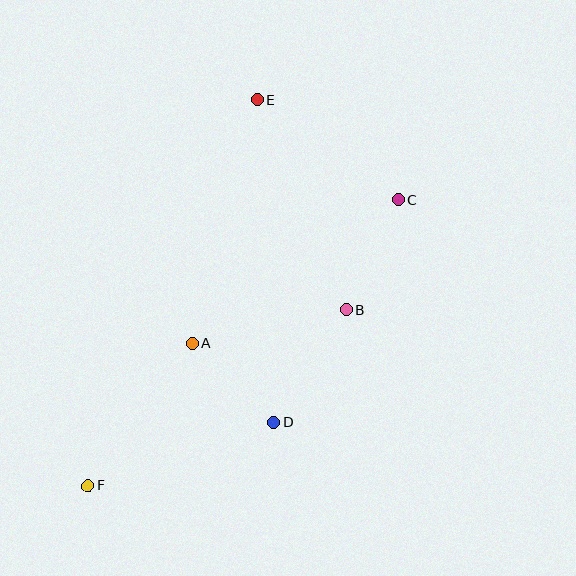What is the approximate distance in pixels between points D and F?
The distance between D and F is approximately 197 pixels.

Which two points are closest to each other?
Points A and D are closest to each other.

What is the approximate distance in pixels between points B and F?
The distance between B and F is approximately 313 pixels.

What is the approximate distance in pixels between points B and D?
The distance between B and D is approximately 134 pixels.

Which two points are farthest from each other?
Points C and F are farthest from each other.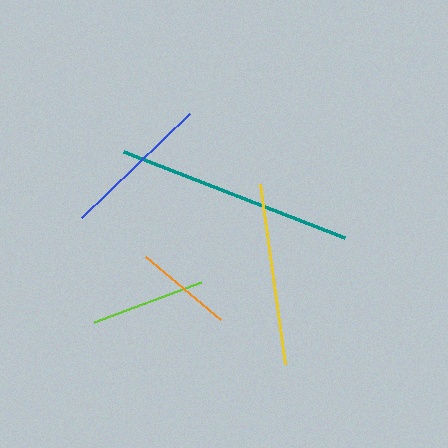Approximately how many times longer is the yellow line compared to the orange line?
The yellow line is approximately 1.9 times the length of the orange line.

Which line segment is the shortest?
The orange line is the shortest at approximately 98 pixels.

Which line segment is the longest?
The teal line is the longest at approximately 237 pixels.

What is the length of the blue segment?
The blue segment is approximately 150 pixels long.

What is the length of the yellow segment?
The yellow segment is approximately 182 pixels long.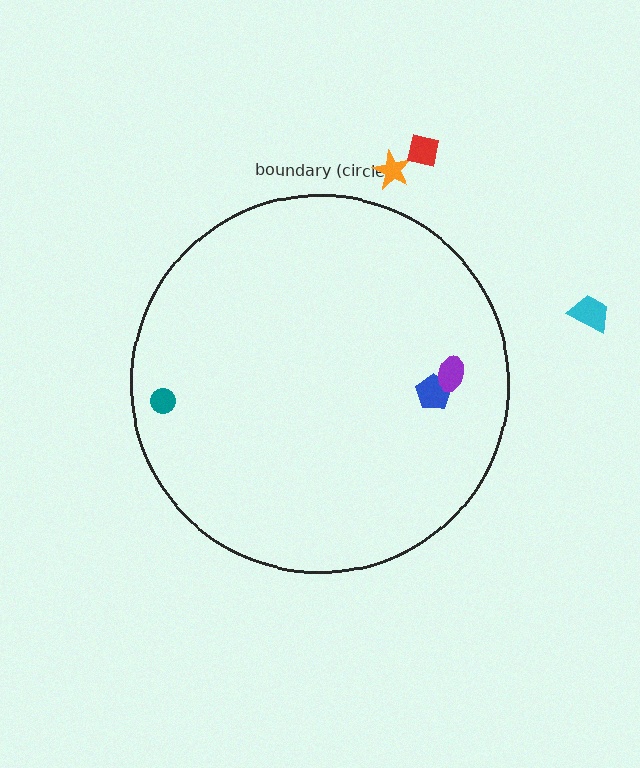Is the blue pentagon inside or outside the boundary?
Inside.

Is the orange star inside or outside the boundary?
Outside.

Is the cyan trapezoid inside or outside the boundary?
Outside.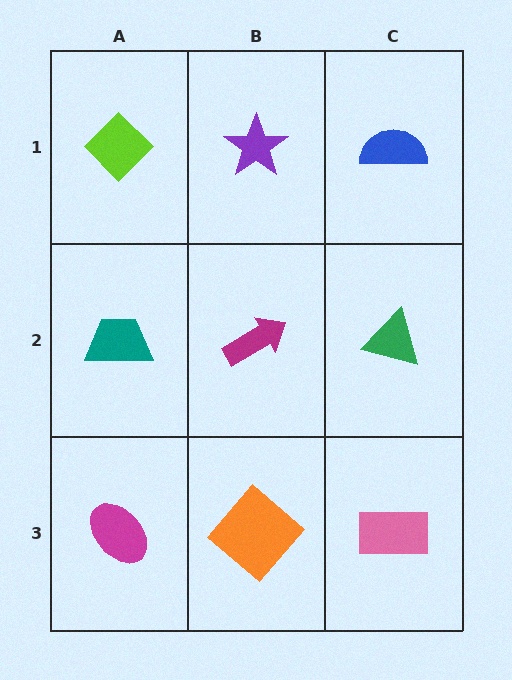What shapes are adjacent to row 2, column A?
A lime diamond (row 1, column A), a magenta ellipse (row 3, column A), a magenta arrow (row 2, column B).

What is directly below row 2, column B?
An orange diamond.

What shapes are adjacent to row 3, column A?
A teal trapezoid (row 2, column A), an orange diamond (row 3, column B).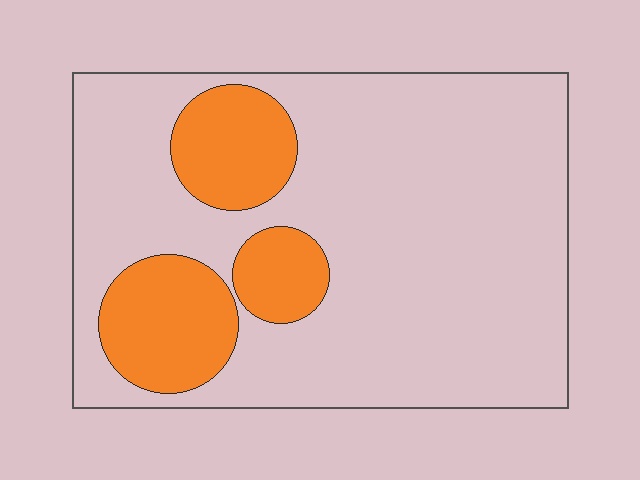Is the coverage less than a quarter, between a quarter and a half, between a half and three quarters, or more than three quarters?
Less than a quarter.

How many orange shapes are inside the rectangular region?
3.